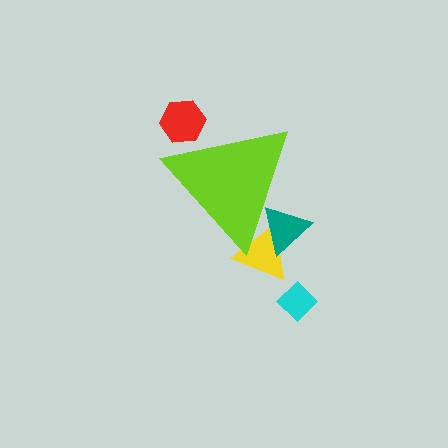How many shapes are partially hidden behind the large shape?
3 shapes are partially hidden.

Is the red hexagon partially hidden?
Yes, the red hexagon is partially hidden behind the lime triangle.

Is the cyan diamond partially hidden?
No, the cyan diamond is fully visible.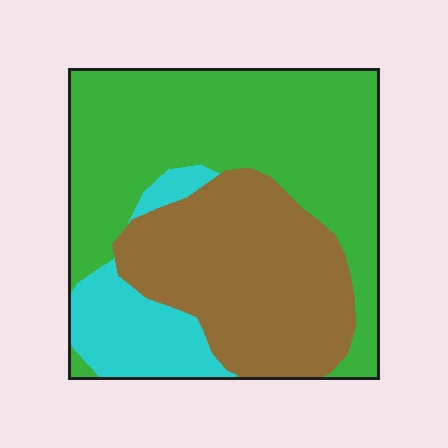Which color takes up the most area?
Green, at roughly 50%.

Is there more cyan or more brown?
Brown.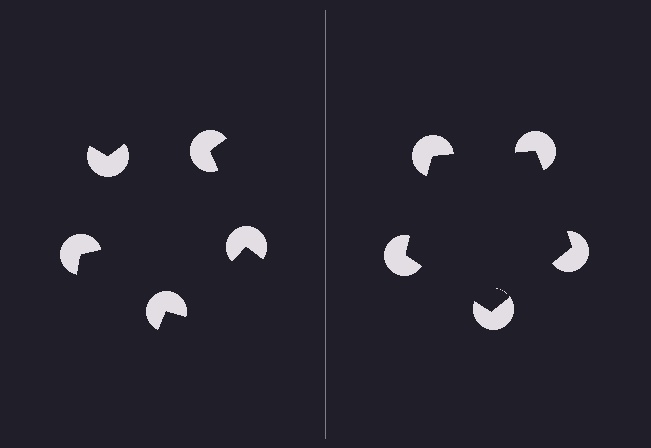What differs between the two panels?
The pac-man discs are positioned identically on both sides; only the wedge orientations differ. On the right they align to a pentagon; on the left they are misaligned.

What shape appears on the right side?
An illusory pentagon.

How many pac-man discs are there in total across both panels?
10 — 5 on each side.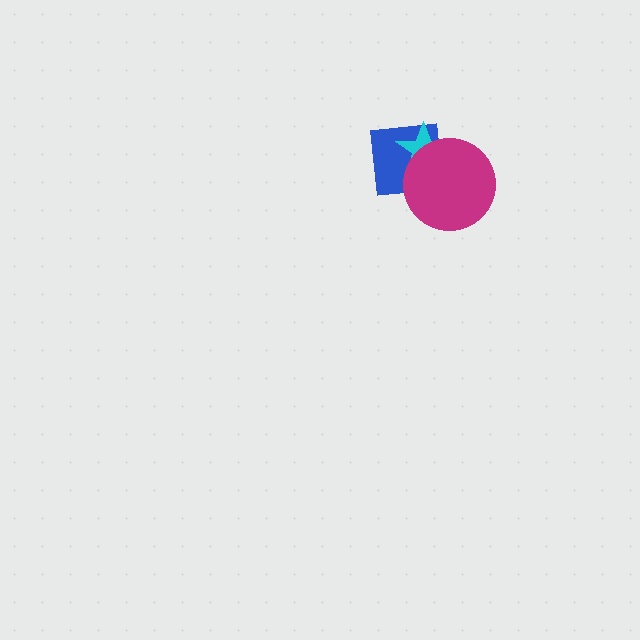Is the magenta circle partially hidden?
No, no other shape covers it.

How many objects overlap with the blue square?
2 objects overlap with the blue square.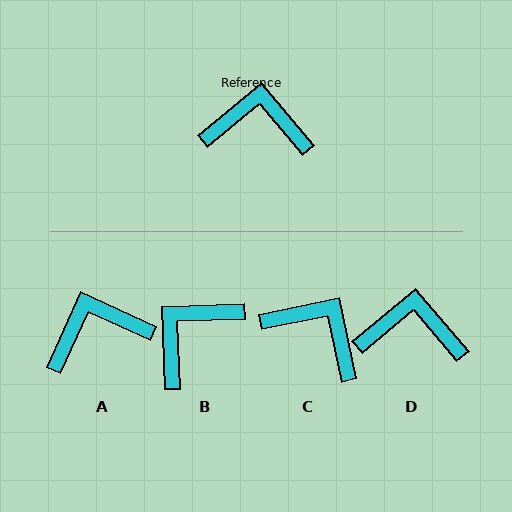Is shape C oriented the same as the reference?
No, it is off by about 28 degrees.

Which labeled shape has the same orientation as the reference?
D.